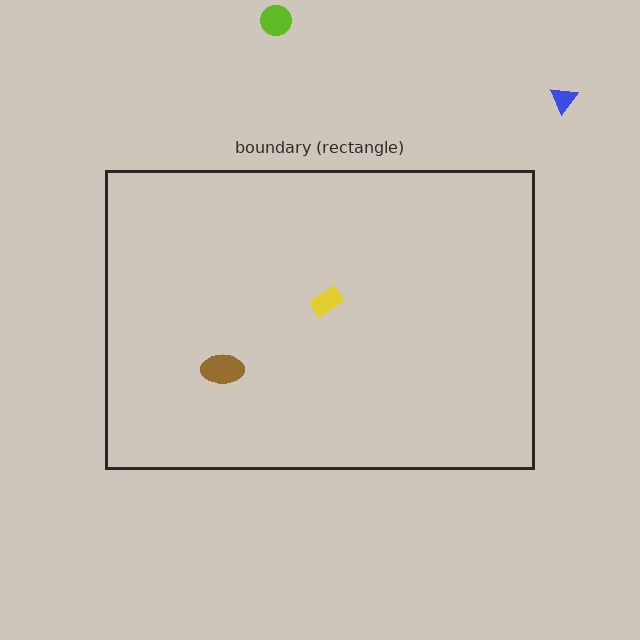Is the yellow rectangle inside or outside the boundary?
Inside.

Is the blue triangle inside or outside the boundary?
Outside.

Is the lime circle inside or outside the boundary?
Outside.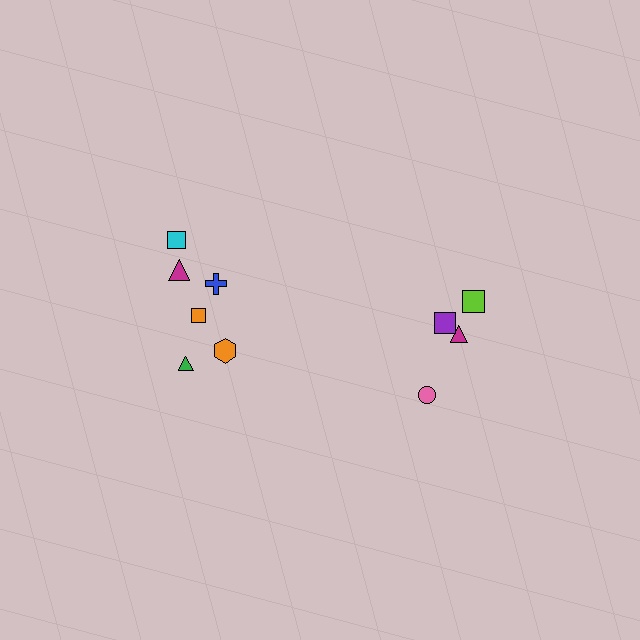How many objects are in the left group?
There are 6 objects.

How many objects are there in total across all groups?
There are 10 objects.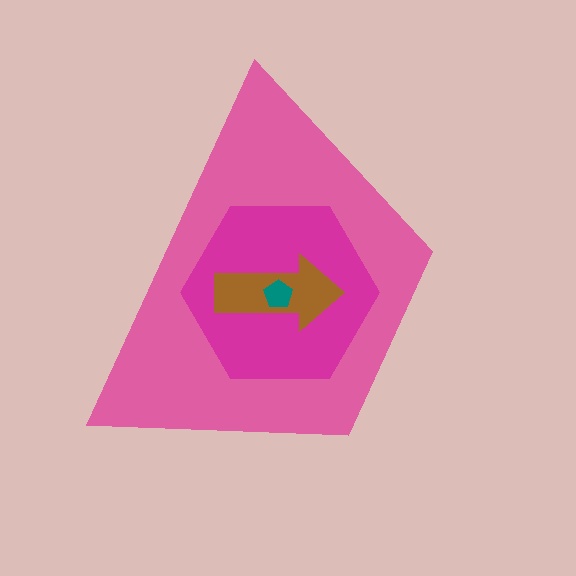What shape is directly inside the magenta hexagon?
The brown arrow.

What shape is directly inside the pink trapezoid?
The magenta hexagon.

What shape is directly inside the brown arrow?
The teal pentagon.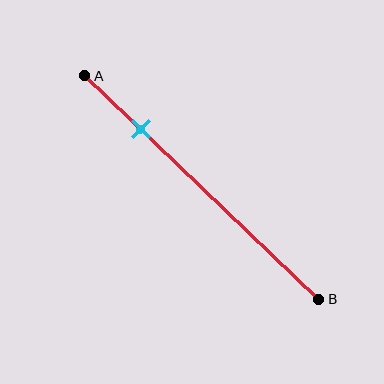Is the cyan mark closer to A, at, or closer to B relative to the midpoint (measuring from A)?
The cyan mark is closer to point A than the midpoint of segment AB.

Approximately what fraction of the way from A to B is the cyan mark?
The cyan mark is approximately 25% of the way from A to B.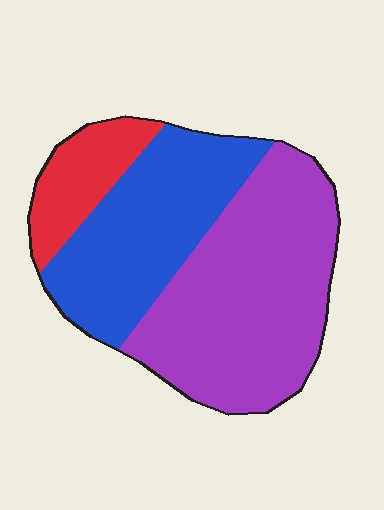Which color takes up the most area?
Purple, at roughly 50%.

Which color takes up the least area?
Red, at roughly 15%.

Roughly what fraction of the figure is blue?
Blue covers roughly 35% of the figure.